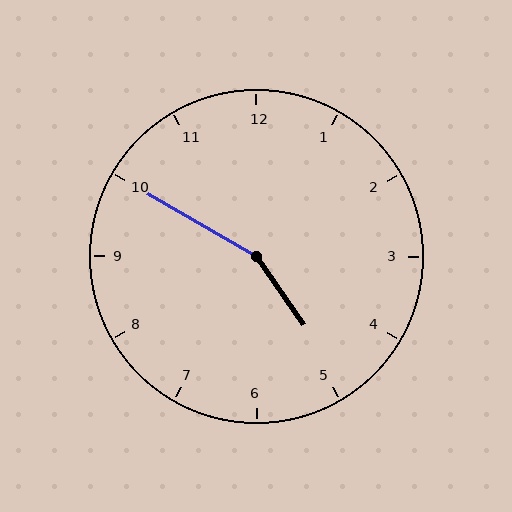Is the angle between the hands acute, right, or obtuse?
It is obtuse.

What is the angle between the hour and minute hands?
Approximately 155 degrees.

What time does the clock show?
4:50.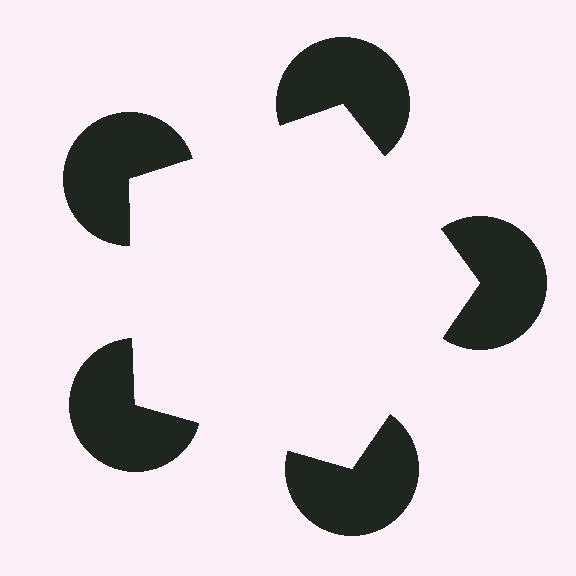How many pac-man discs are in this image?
There are 5 — one at each vertex of the illusory pentagon.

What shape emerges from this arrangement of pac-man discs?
An illusory pentagon — its edges are inferred from the aligned wedge cuts in the pac-man discs, not physically drawn.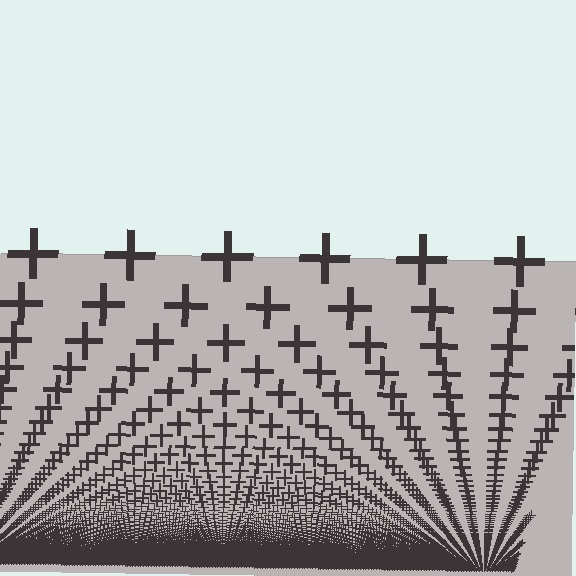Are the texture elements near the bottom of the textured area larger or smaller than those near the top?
Smaller. The gradient is inverted — elements near the bottom are smaller and denser.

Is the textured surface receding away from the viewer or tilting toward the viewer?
The surface appears to tilt toward the viewer. Texture elements get larger and sparser toward the top.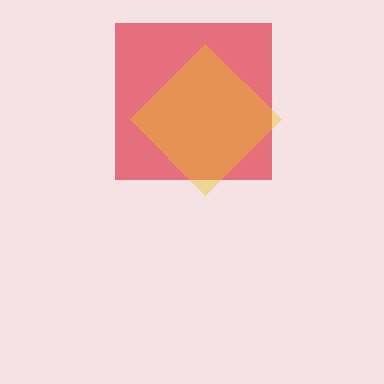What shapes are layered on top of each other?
The layered shapes are: a red square, a yellow diamond.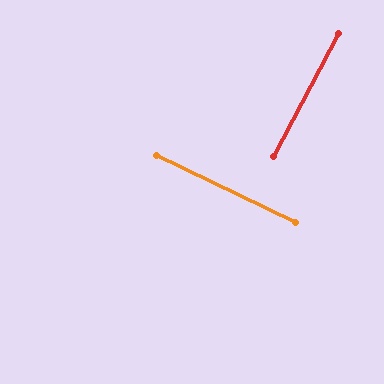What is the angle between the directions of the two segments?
Approximately 88 degrees.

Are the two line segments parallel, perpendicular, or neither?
Perpendicular — they meet at approximately 88°.